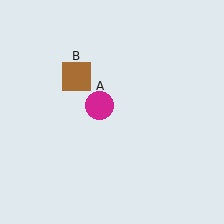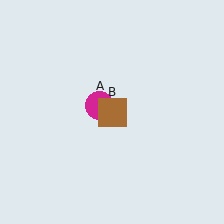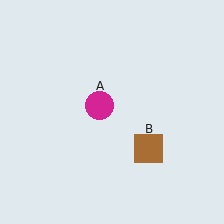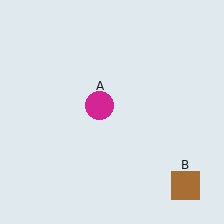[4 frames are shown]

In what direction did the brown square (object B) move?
The brown square (object B) moved down and to the right.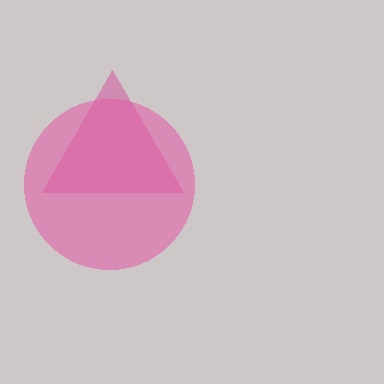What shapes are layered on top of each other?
The layered shapes are: a magenta triangle, a pink circle.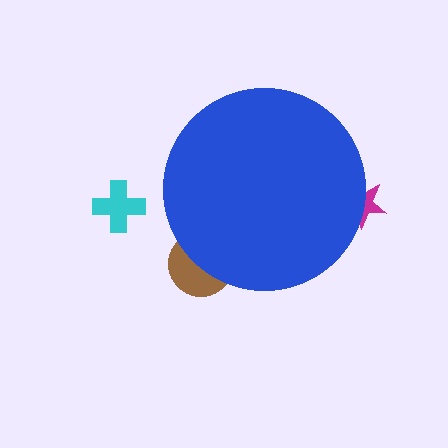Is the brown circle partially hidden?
Yes, the brown circle is partially hidden behind the blue circle.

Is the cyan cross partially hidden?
No, the cyan cross is fully visible.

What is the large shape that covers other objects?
A blue circle.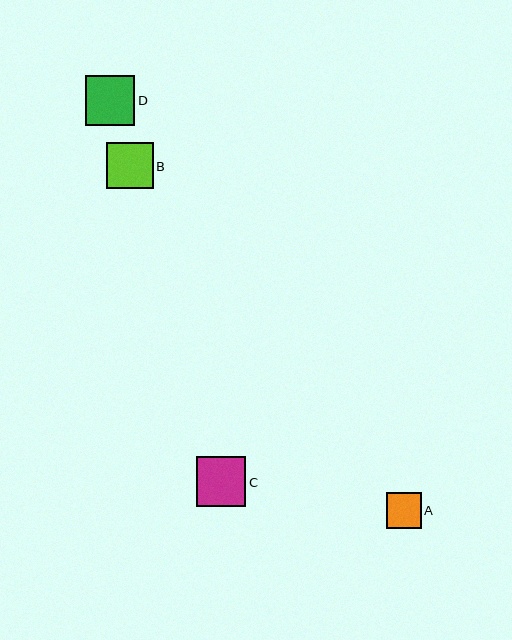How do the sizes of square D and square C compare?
Square D and square C are approximately the same size.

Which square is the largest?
Square D is the largest with a size of approximately 50 pixels.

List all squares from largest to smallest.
From largest to smallest: D, C, B, A.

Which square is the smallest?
Square A is the smallest with a size of approximately 35 pixels.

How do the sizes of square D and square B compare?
Square D and square B are approximately the same size.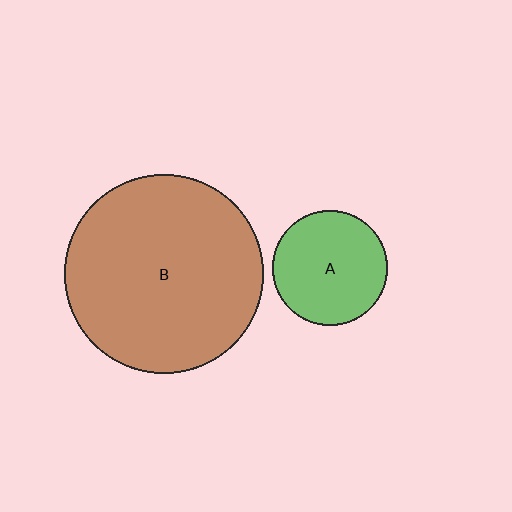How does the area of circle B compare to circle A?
Approximately 3.0 times.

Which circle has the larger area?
Circle B (brown).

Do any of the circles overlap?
No, none of the circles overlap.